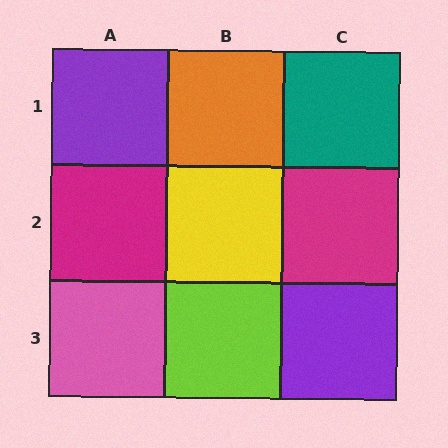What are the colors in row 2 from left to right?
Magenta, yellow, magenta.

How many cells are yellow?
1 cell is yellow.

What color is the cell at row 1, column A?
Purple.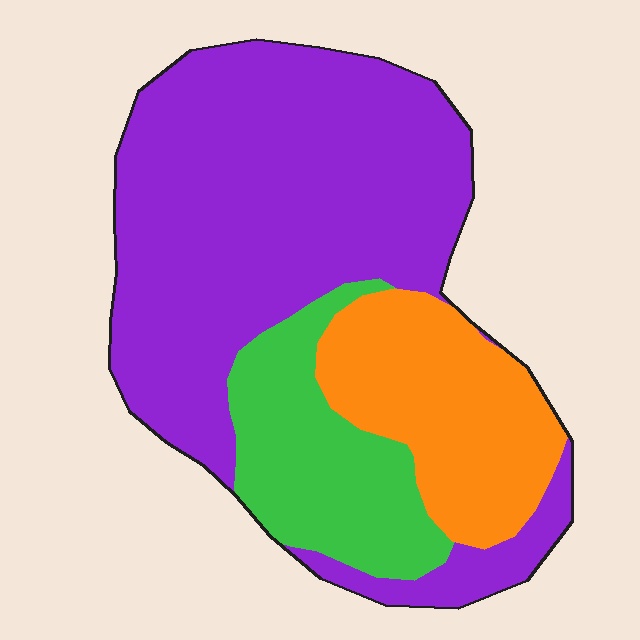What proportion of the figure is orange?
Orange takes up less than a quarter of the figure.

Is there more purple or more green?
Purple.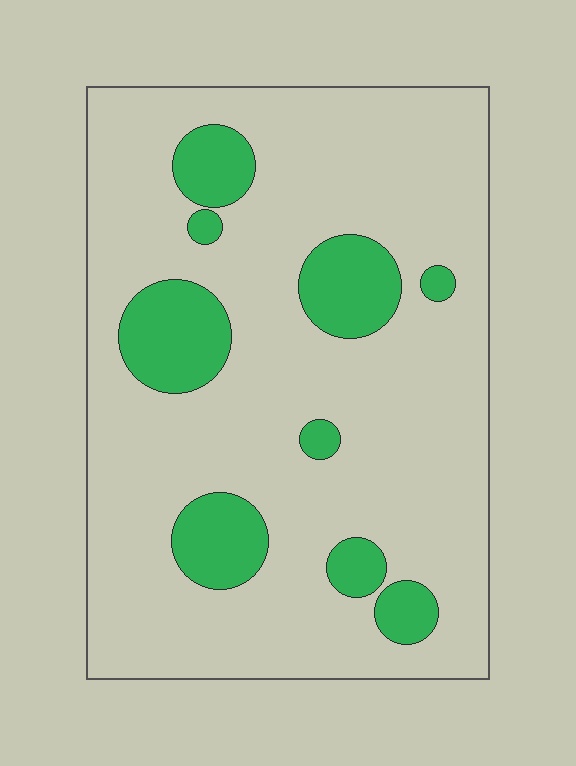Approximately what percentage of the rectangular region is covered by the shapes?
Approximately 15%.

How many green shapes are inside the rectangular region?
9.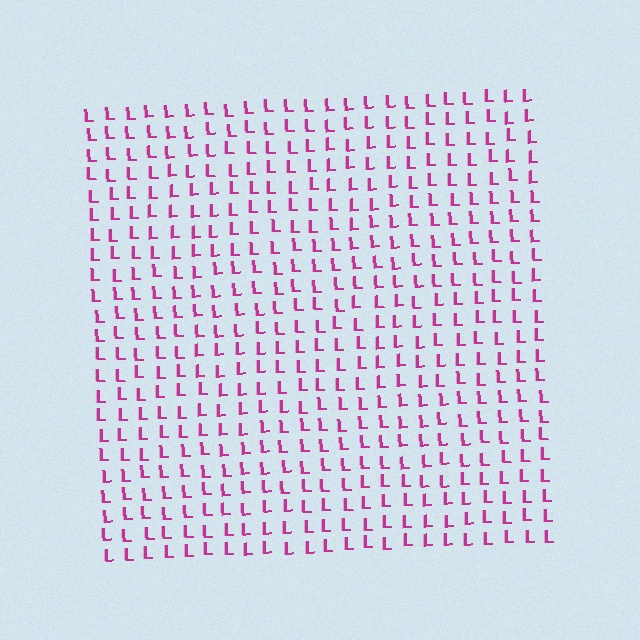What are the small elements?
The small elements are letter L's.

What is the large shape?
The large shape is a square.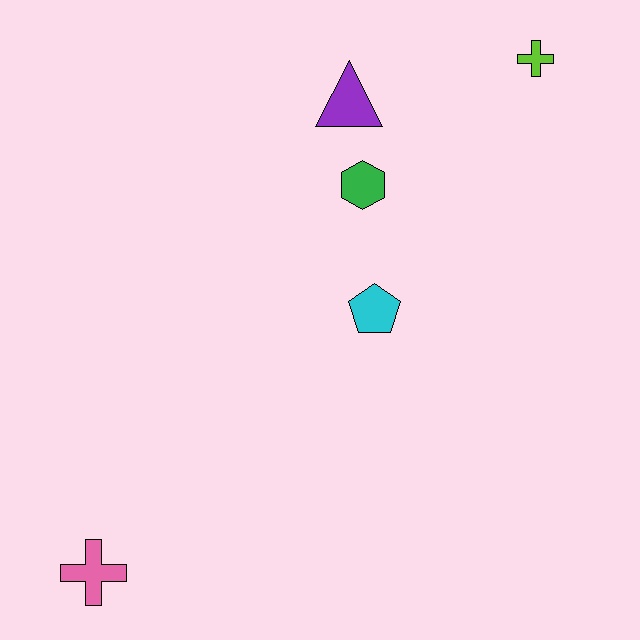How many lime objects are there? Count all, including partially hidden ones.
There is 1 lime object.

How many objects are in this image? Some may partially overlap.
There are 5 objects.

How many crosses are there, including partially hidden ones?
There are 2 crosses.